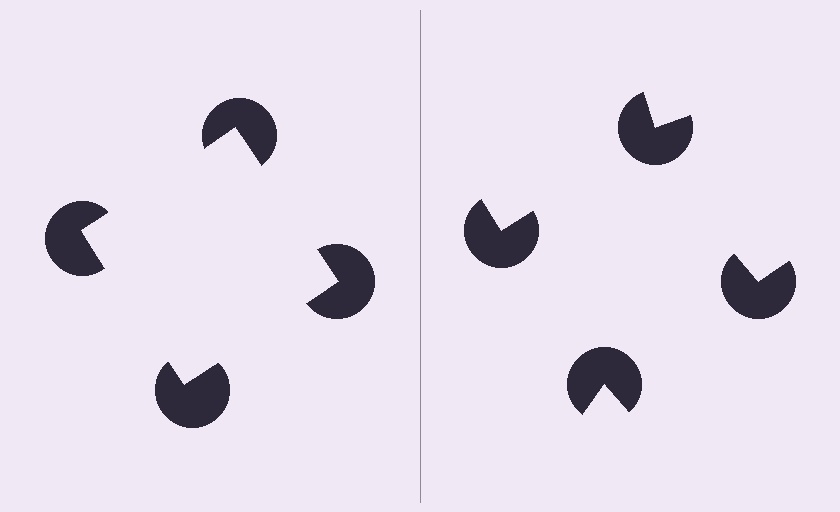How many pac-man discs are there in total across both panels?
8 — 4 on each side.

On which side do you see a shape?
An illusory square appears on the left side. On the right side the wedge cuts are rotated, so no coherent shape forms.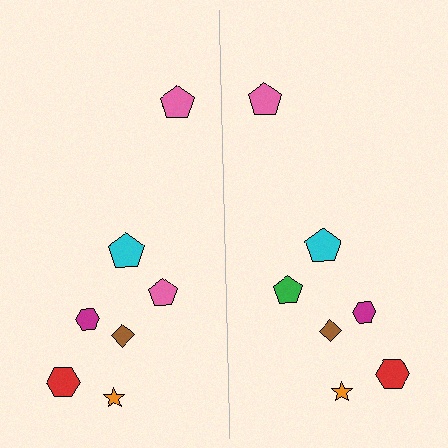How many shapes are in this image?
There are 14 shapes in this image.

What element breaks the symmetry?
The green pentagon on the right side breaks the symmetry — its mirror counterpart is pink.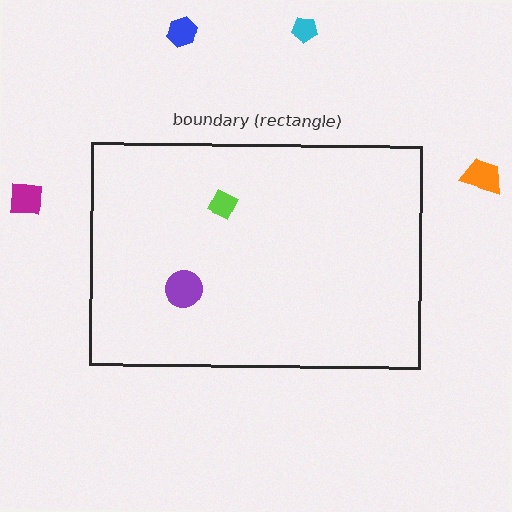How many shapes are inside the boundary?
2 inside, 4 outside.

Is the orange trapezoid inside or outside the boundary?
Outside.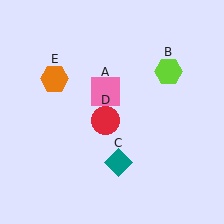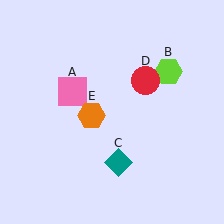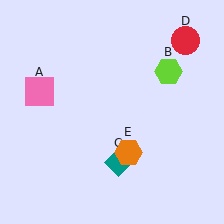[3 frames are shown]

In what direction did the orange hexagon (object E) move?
The orange hexagon (object E) moved down and to the right.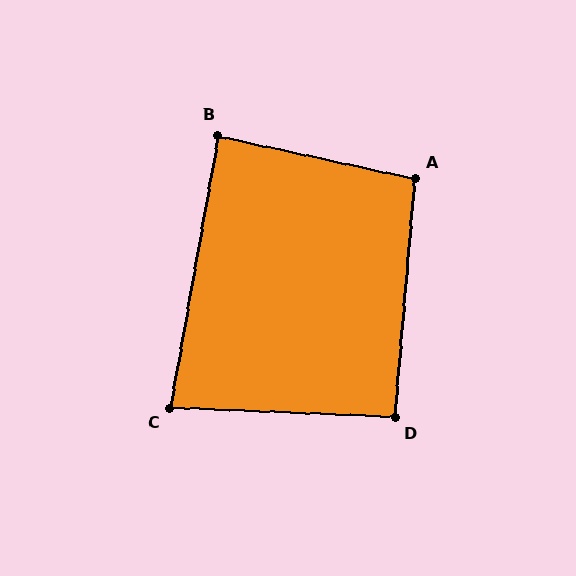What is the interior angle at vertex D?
Approximately 92 degrees (approximately right).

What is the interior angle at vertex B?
Approximately 88 degrees (approximately right).